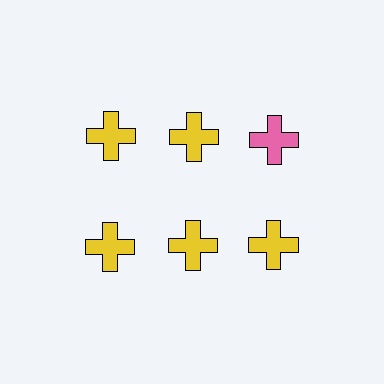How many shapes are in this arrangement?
There are 6 shapes arranged in a grid pattern.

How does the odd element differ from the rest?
It has a different color: pink instead of yellow.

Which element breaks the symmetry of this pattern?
The pink cross in the top row, center column breaks the symmetry. All other shapes are yellow crosses.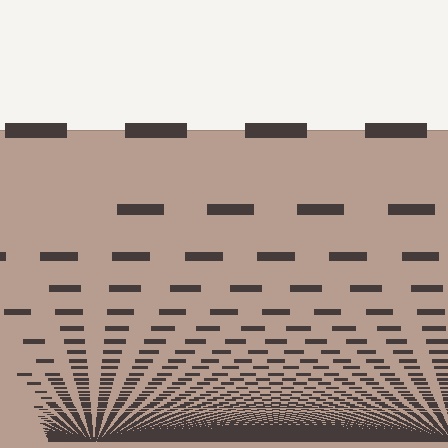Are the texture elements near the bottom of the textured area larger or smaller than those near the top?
Smaller. The gradient is inverted — elements near the bottom are smaller and denser.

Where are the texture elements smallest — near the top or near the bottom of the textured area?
Near the bottom.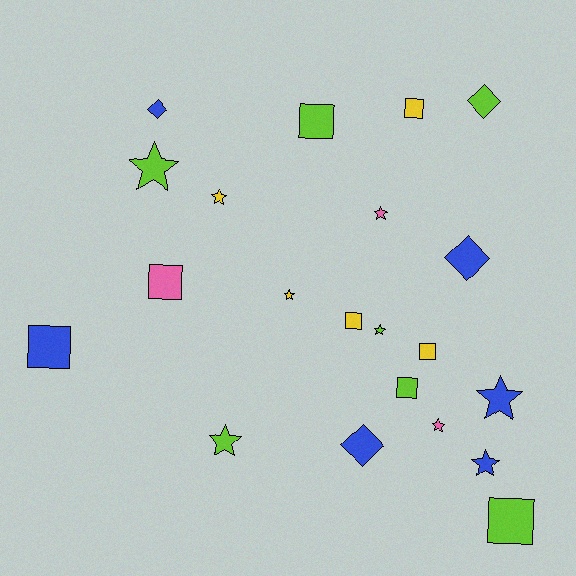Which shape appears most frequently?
Star, with 9 objects.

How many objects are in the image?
There are 21 objects.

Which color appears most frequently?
Lime, with 7 objects.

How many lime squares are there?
There are 3 lime squares.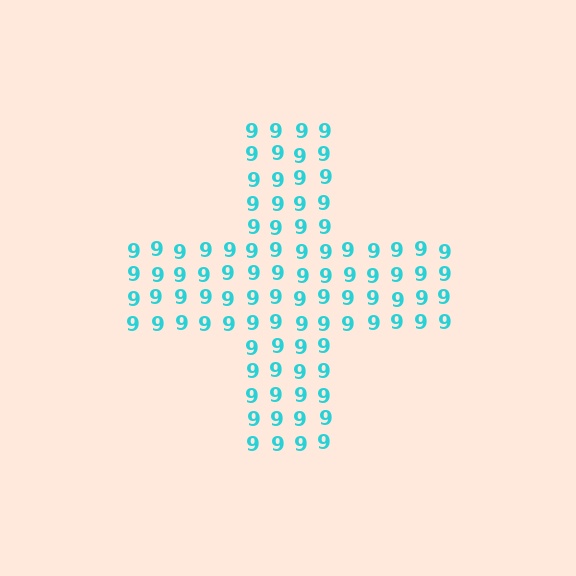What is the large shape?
The large shape is a cross.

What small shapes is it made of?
It is made of small digit 9's.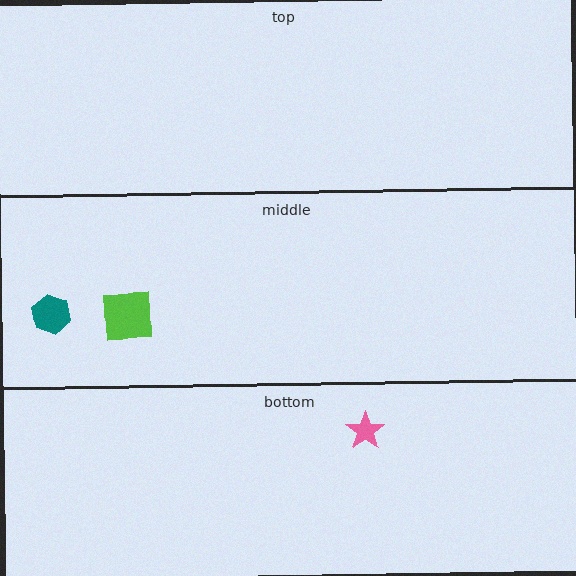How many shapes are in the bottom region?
1.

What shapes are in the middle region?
The teal hexagon, the lime square.